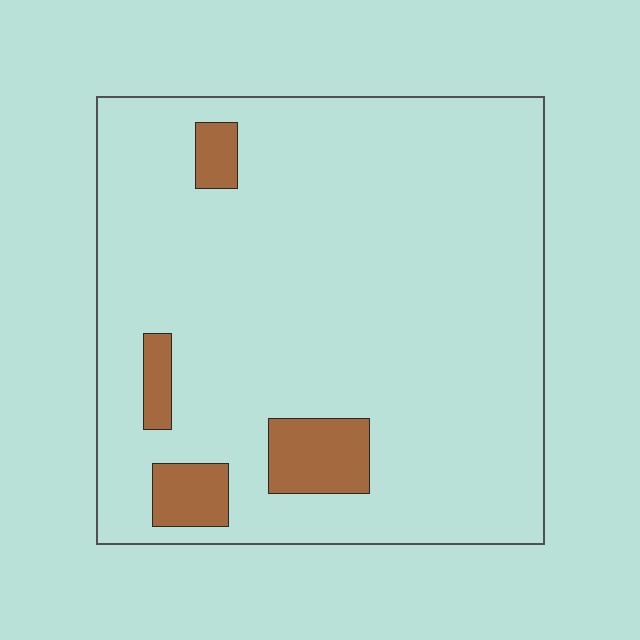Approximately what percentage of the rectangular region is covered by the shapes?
Approximately 10%.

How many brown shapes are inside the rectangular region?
4.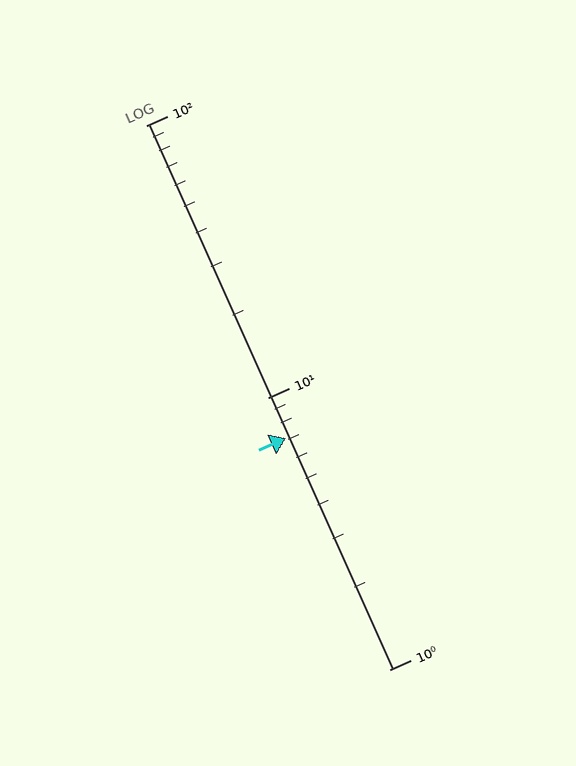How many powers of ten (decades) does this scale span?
The scale spans 2 decades, from 1 to 100.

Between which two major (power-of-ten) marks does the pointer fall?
The pointer is between 1 and 10.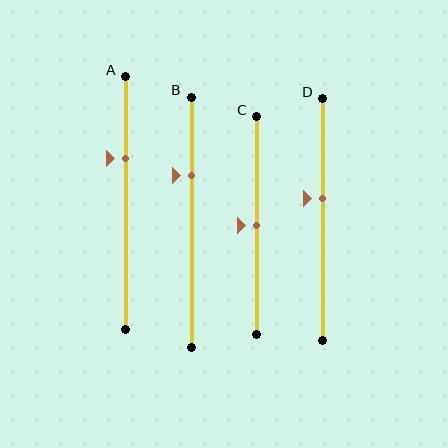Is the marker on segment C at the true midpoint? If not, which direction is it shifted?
Yes, the marker on segment C is at the true midpoint.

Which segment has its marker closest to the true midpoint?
Segment C has its marker closest to the true midpoint.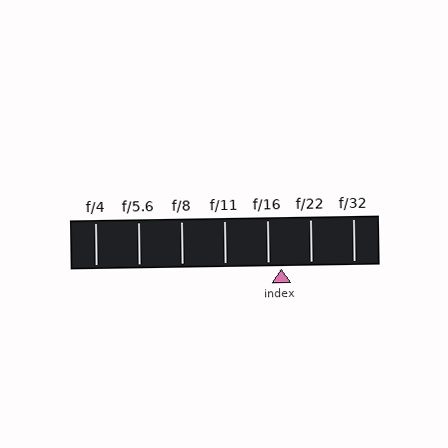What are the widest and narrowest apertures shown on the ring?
The widest aperture shown is f/4 and the narrowest is f/32.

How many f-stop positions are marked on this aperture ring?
There are 7 f-stop positions marked.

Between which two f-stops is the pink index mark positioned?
The index mark is between f/16 and f/22.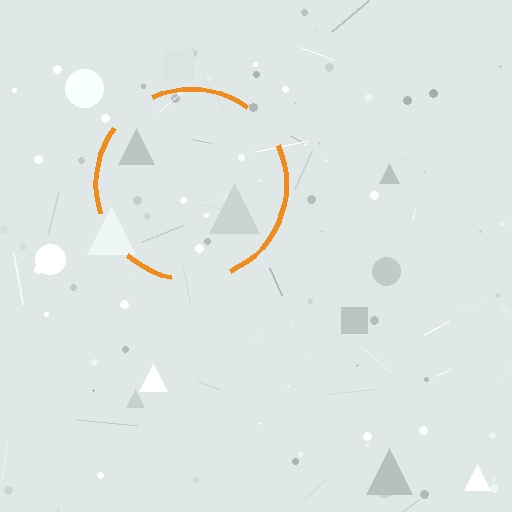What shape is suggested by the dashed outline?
The dashed outline suggests a circle.